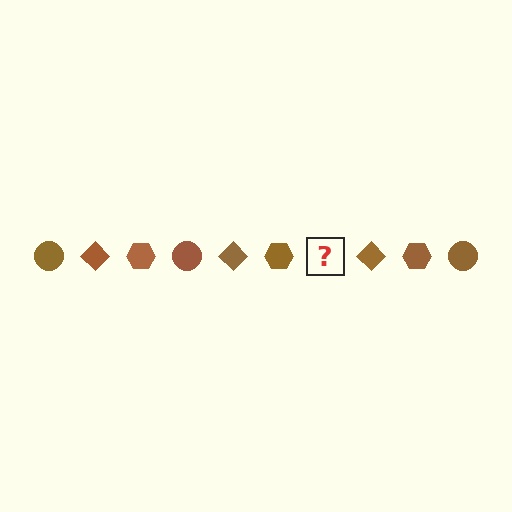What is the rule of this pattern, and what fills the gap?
The rule is that the pattern cycles through circle, diamond, hexagon shapes in brown. The gap should be filled with a brown circle.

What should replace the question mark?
The question mark should be replaced with a brown circle.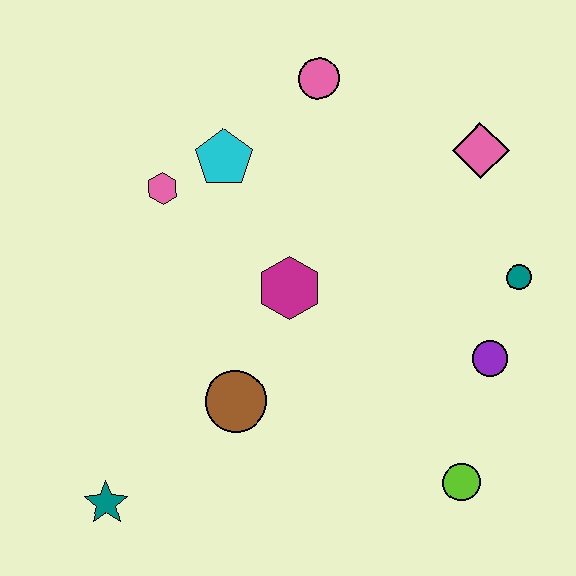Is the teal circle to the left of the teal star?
No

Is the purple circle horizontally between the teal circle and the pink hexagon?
Yes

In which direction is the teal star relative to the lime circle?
The teal star is to the left of the lime circle.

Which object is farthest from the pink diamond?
The teal star is farthest from the pink diamond.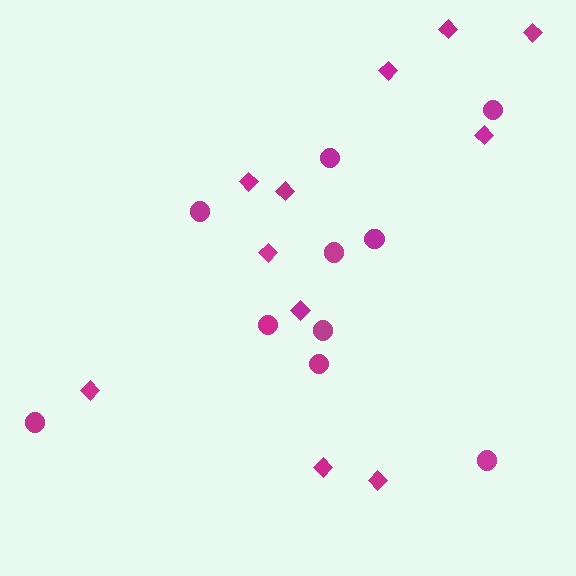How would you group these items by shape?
There are 2 groups: one group of circles (10) and one group of diamonds (11).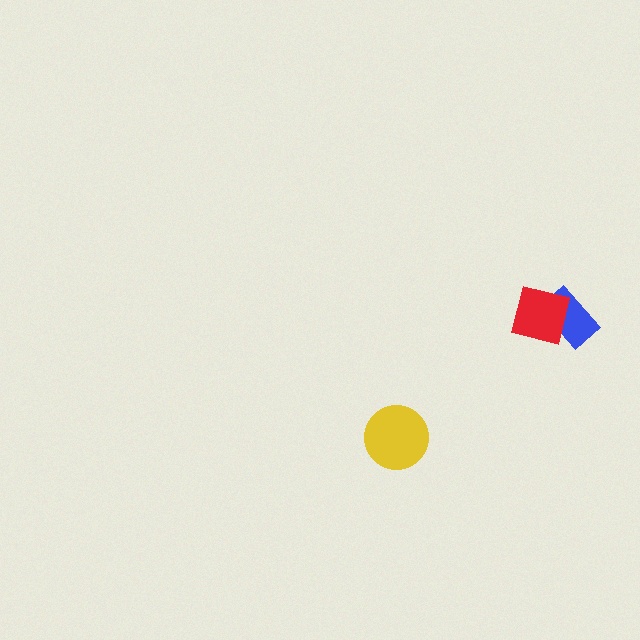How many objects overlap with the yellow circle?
0 objects overlap with the yellow circle.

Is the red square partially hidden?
No, no other shape covers it.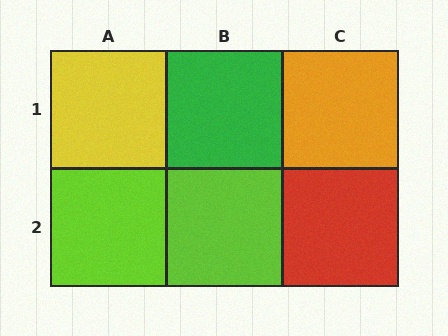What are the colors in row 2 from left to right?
Lime, lime, red.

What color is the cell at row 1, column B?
Green.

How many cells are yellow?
1 cell is yellow.